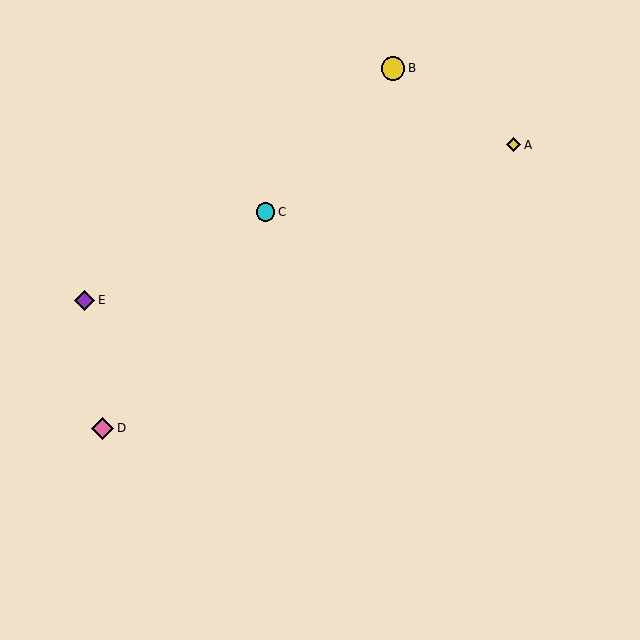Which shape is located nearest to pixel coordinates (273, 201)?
The cyan circle (labeled C) at (266, 212) is nearest to that location.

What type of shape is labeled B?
Shape B is a yellow circle.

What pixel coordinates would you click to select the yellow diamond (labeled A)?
Click at (514, 145) to select the yellow diamond A.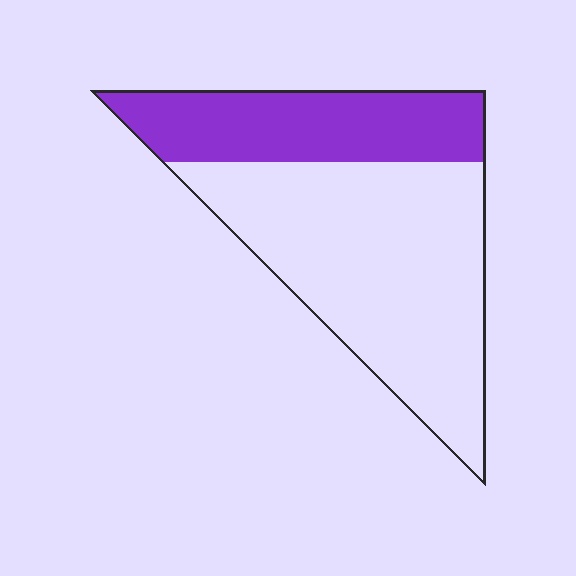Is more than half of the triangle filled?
No.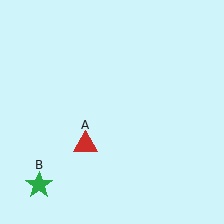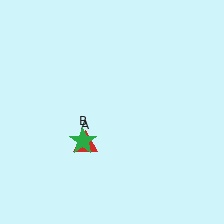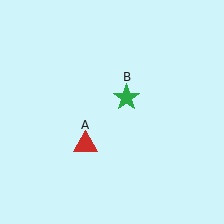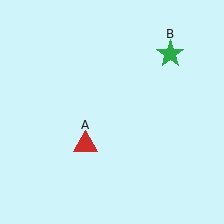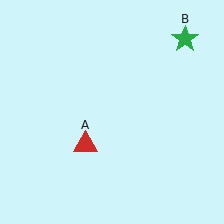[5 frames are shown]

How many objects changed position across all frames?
1 object changed position: green star (object B).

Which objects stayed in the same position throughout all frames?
Red triangle (object A) remained stationary.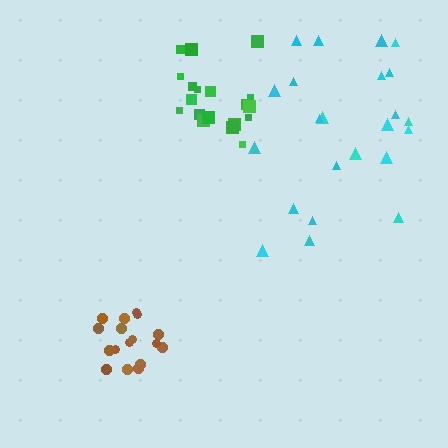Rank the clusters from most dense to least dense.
brown, green, cyan.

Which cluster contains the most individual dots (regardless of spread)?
Cyan (23).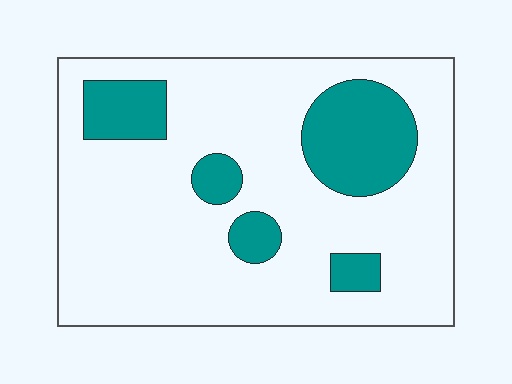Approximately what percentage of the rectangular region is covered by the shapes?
Approximately 20%.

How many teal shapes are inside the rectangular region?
5.